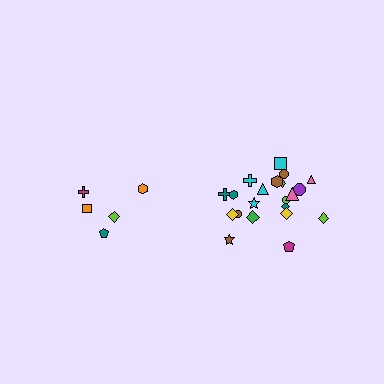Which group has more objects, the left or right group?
The right group.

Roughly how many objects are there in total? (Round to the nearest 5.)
Roughly 25 objects in total.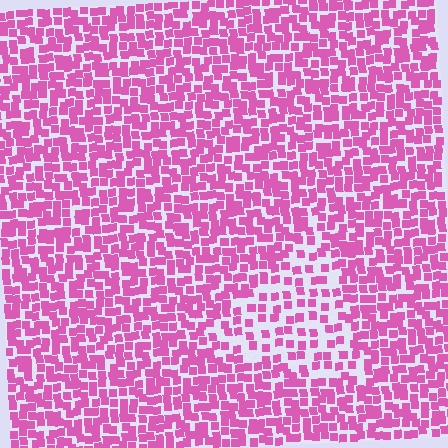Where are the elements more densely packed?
The elements are more densely packed outside the triangle boundary.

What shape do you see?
I see a triangle.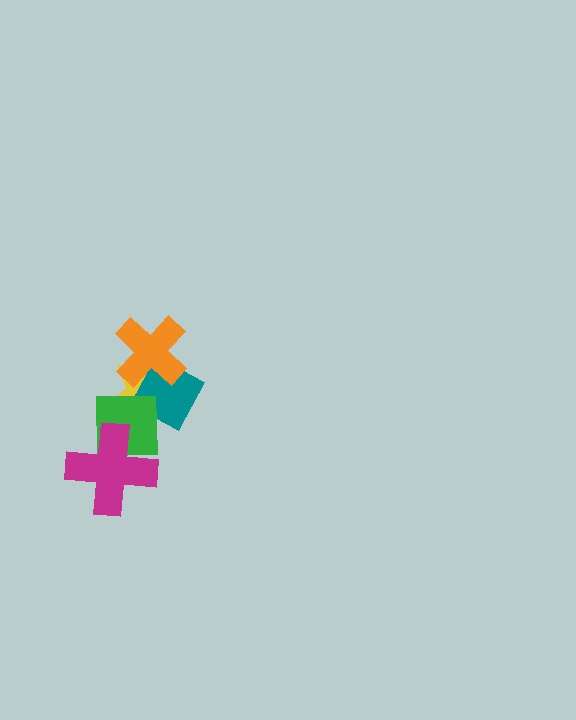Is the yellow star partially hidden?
Yes, it is partially covered by another shape.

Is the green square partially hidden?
Yes, it is partially covered by another shape.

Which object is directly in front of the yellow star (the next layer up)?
The teal diamond is directly in front of the yellow star.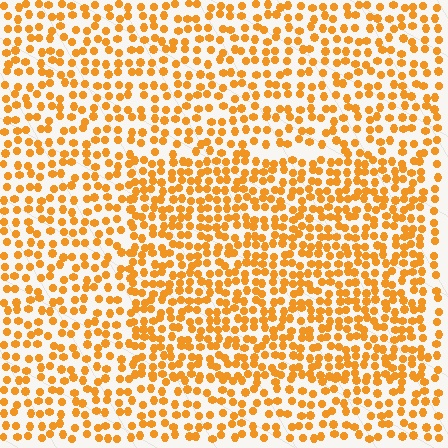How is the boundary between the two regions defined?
The boundary is defined by a change in element density (approximately 1.5x ratio). All elements are the same color, size, and shape.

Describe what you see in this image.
The image contains small orange elements arranged at two different densities. A rectangle-shaped region is visible where the elements are more densely packed than the surrounding area.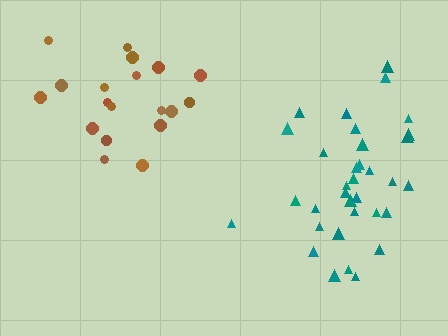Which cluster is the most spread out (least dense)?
Brown.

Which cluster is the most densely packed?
Teal.